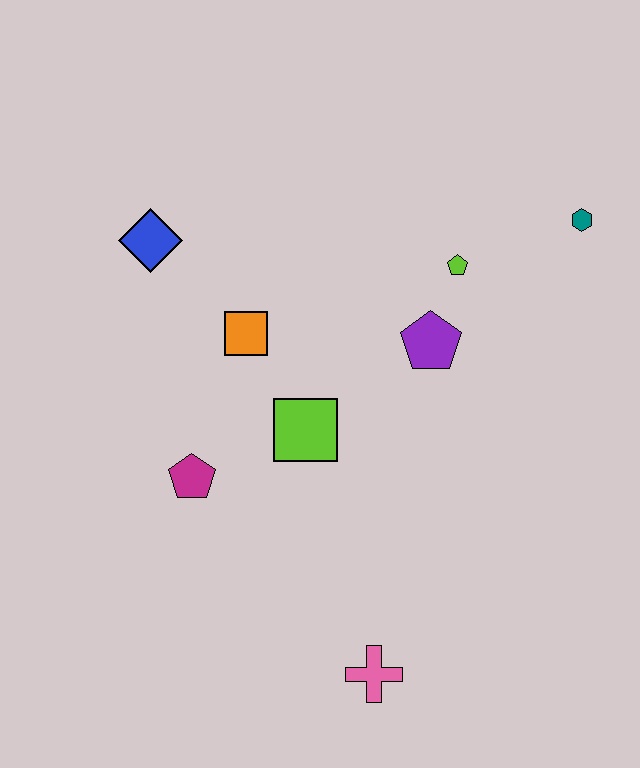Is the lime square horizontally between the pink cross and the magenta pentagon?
Yes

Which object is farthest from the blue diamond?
The pink cross is farthest from the blue diamond.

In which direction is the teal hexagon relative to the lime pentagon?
The teal hexagon is to the right of the lime pentagon.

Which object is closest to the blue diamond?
The orange square is closest to the blue diamond.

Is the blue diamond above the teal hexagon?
No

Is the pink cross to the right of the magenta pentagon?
Yes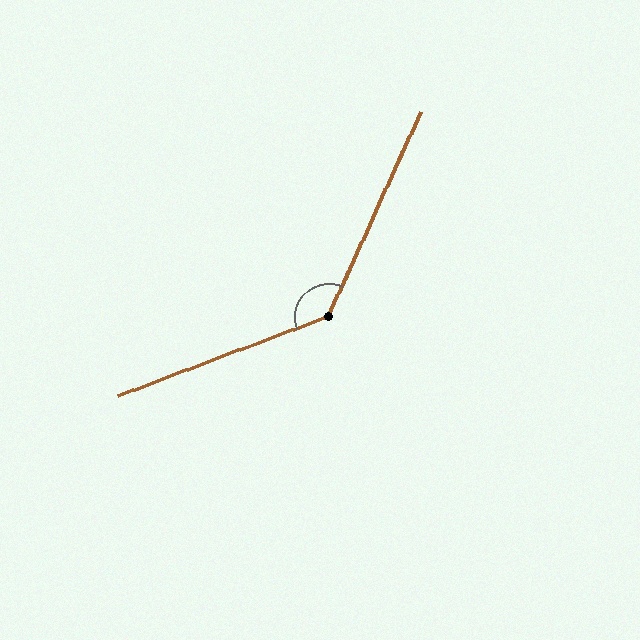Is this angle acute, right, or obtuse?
It is obtuse.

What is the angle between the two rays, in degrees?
Approximately 135 degrees.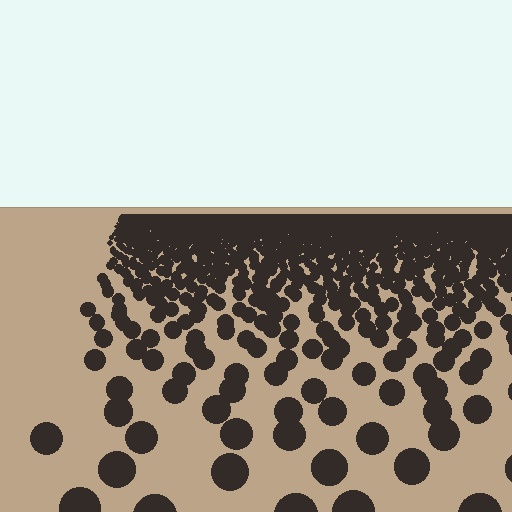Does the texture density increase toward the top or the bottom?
Density increases toward the top.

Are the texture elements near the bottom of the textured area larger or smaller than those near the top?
Larger. Near the bottom, elements are closer to the viewer and appear at a bigger on-screen size.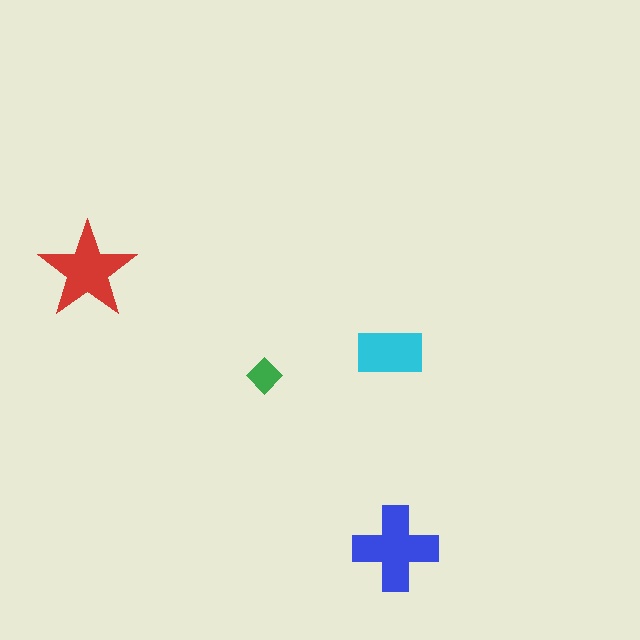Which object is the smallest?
The green diamond.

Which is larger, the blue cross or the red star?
The blue cross.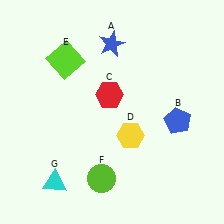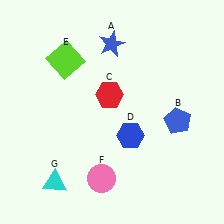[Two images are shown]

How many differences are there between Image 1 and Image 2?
There are 2 differences between the two images.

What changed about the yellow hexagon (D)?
In Image 1, D is yellow. In Image 2, it changed to blue.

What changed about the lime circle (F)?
In Image 1, F is lime. In Image 2, it changed to pink.